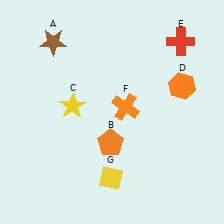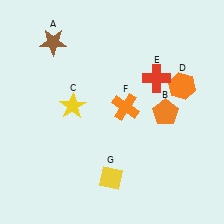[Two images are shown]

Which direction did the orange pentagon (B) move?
The orange pentagon (B) moved right.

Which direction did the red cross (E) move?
The red cross (E) moved down.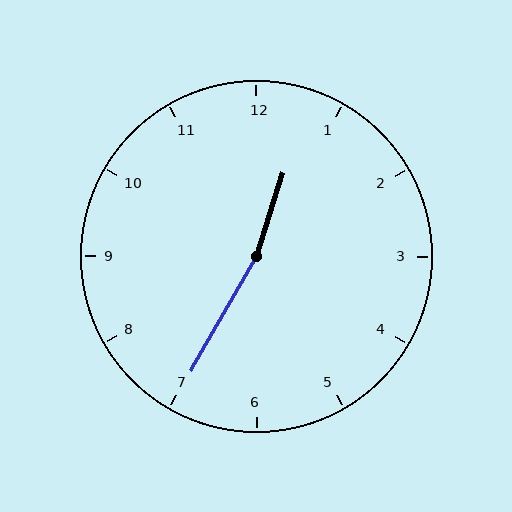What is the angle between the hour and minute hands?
Approximately 168 degrees.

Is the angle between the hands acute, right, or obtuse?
It is obtuse.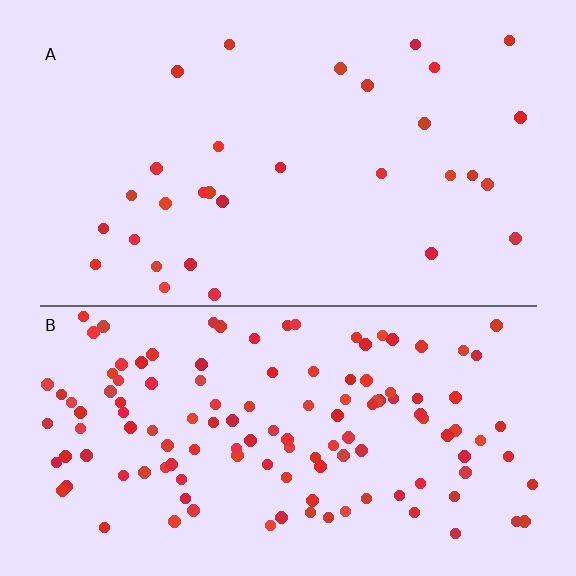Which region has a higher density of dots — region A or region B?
B (the bottom).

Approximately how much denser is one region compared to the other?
Approximately 4.2× — region B over region A.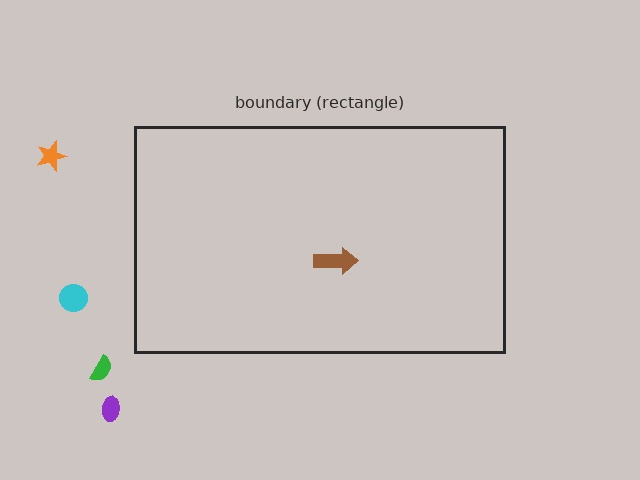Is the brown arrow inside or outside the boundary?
Inside.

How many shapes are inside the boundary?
1 inside, 4 outside.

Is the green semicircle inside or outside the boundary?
Outside.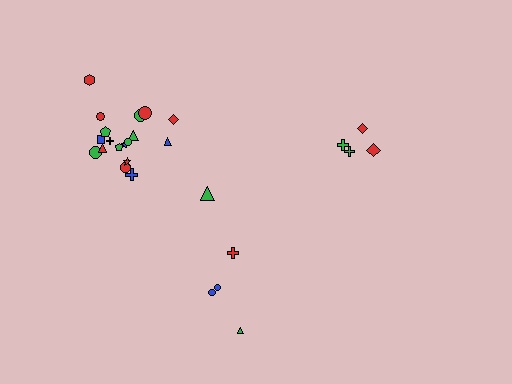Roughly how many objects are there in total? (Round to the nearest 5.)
Roughly 25 objects in total.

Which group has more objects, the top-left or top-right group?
The top-left group.